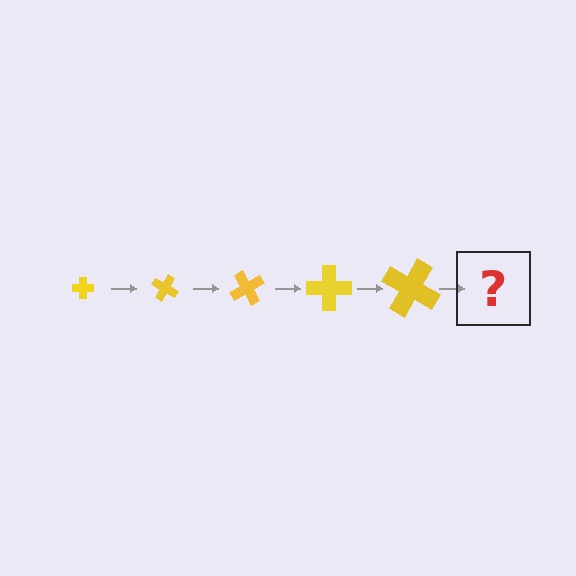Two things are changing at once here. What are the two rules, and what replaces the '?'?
The two rules are that the cross grows larger each step and it rotates 30 degrees each step. The '?' should be a cross, larger than the previous one and rotated 150 degrees from the start.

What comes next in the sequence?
The next element should be a cross, larger than the previous one and rotated 150 degrees from the start.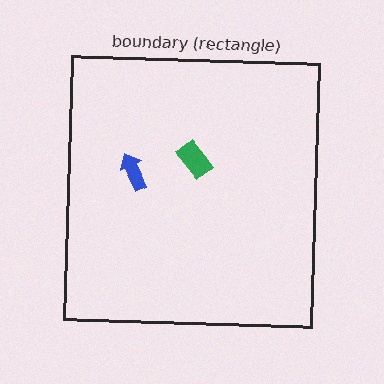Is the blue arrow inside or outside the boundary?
Inside.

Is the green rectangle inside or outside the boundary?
Inside.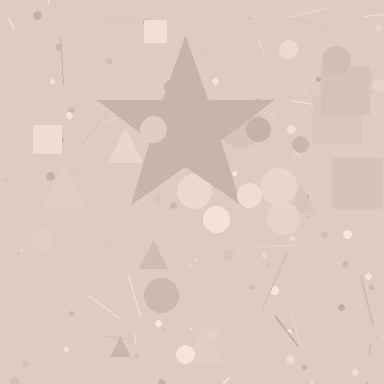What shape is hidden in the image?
A star is hidden in the image.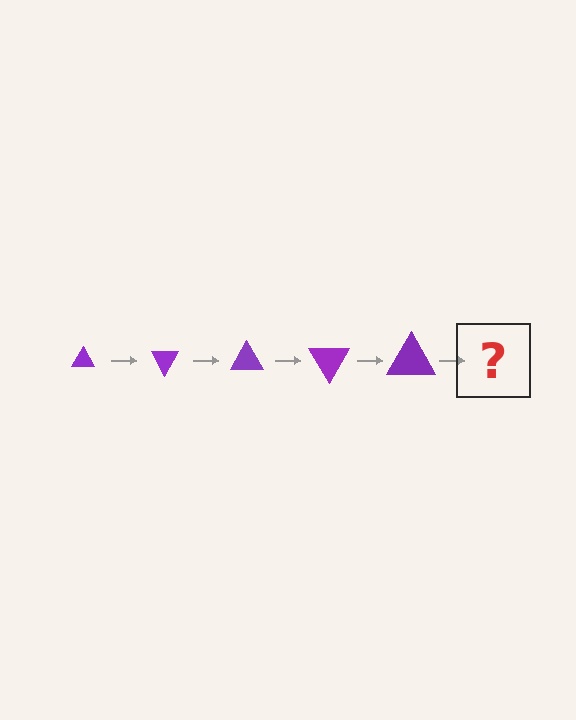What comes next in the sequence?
The next element should be a triangle, larger than the previous one and rotated 300 degrees from the start.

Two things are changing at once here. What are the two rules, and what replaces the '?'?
The two rules are that the triangle grows larger each step and it rotates 60 degrees each step. The '?' should be a triangle, larger than the previous one and rotated 300 degrees from the start.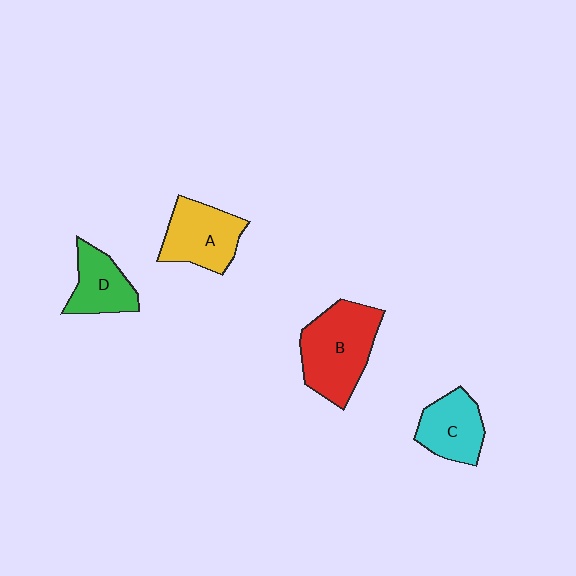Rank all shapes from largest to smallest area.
From largest to smallest: B (red), A (yellow), C (cyan), D (green).